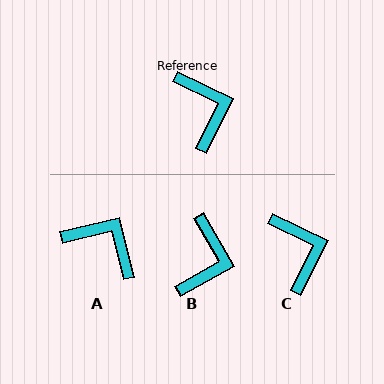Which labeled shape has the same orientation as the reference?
C.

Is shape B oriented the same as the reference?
No, it is off by about 35 degrees.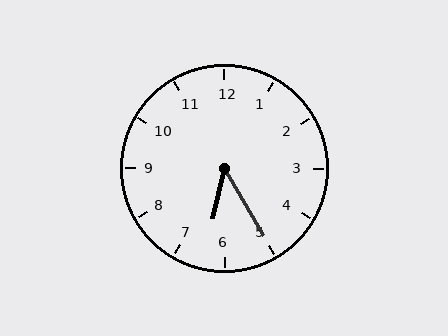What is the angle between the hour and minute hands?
Approximately 42 degrees.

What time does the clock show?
6:25.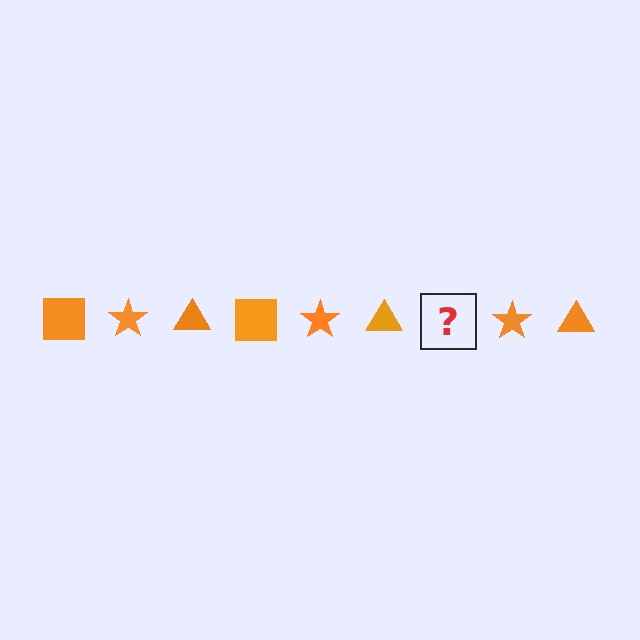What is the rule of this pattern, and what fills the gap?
The rule is that the pattern cycles through square, star, triangle shapes in orange. The gap should be filled with an orange square.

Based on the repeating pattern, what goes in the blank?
The blank should be an orange square.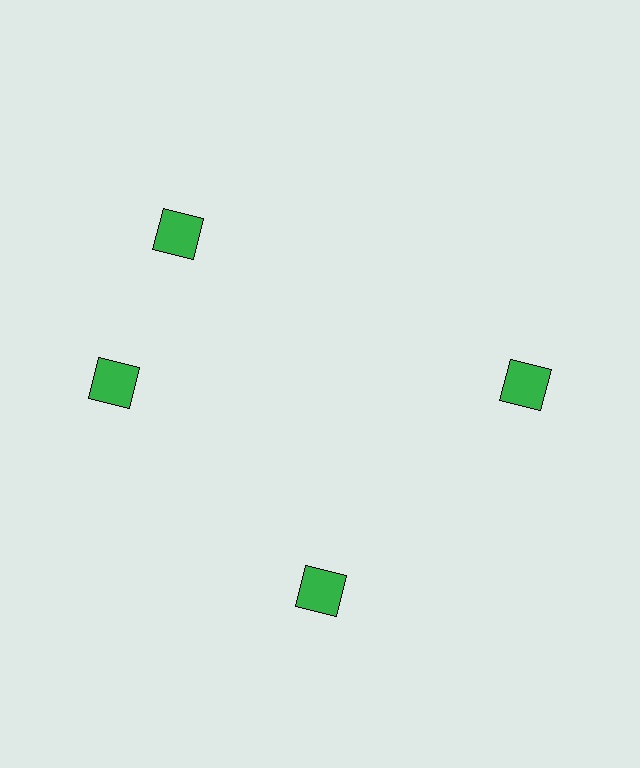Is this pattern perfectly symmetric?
No. The 4 green squares are arranged in a ring, but one element near the 12 o'clock position is rotated out of alignment along the ring, breaking the 4-fold rotational symmetry.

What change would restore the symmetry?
The symmetry would be restored by rotating it back into even spacing with its neighbors so that all 4 squares sit at equal angles and equal distance from the center.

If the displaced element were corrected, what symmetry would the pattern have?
It would have 4-fold rotational symmetry — the pattern would map onto itself every 90 degrees.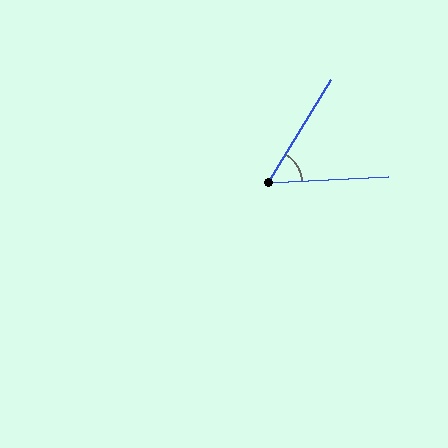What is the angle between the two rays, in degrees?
Approximately 56 degrees.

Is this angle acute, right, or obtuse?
It is acute.